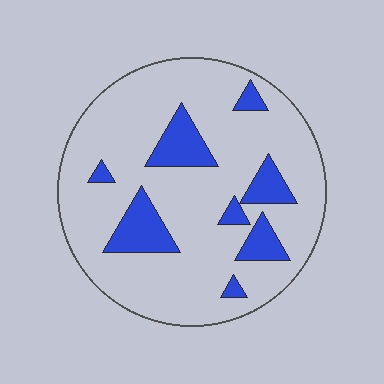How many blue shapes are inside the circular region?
8.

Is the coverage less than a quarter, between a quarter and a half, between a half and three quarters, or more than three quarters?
Less than a quarter.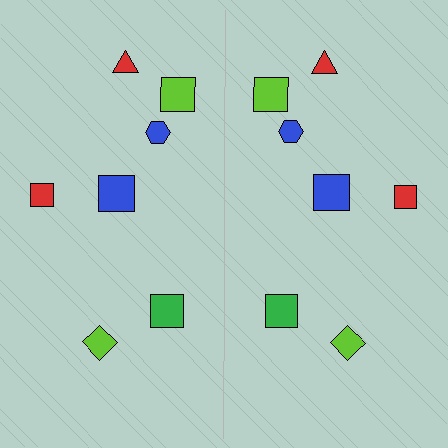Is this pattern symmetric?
Yes, this pattern has bilateral (reflection) symmetry.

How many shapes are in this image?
There are 14 shapes in this image.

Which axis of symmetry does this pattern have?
The pattern has a vertical axis of symmetry running through the center of the image.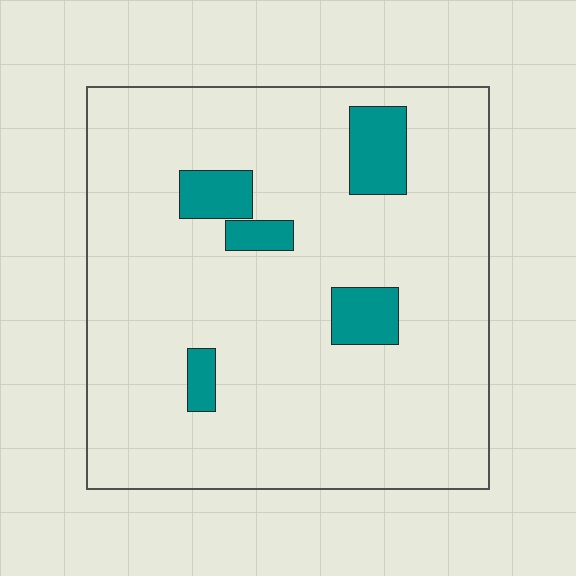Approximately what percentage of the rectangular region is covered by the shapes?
Approximately 10%.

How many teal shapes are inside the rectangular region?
5.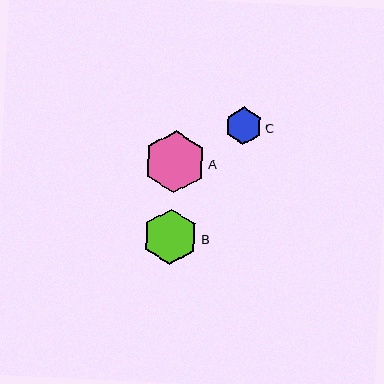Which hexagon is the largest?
Hexagon A is the largest with a size of approximately 62 pixels.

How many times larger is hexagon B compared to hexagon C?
Hexagon B is approximately 1.5 times the size of hexagon C.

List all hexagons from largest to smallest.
From largest to smallest: A, B, C.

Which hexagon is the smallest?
Hexagon C is the smallest with a size of approximately 37 pixels.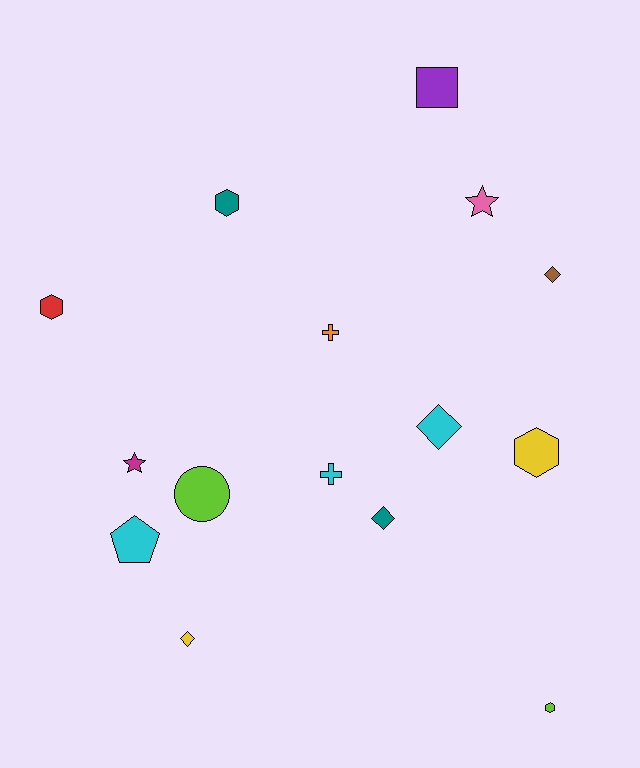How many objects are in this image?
There are 15 objects.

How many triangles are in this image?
There are no triangles.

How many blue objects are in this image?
There are no blue objects.